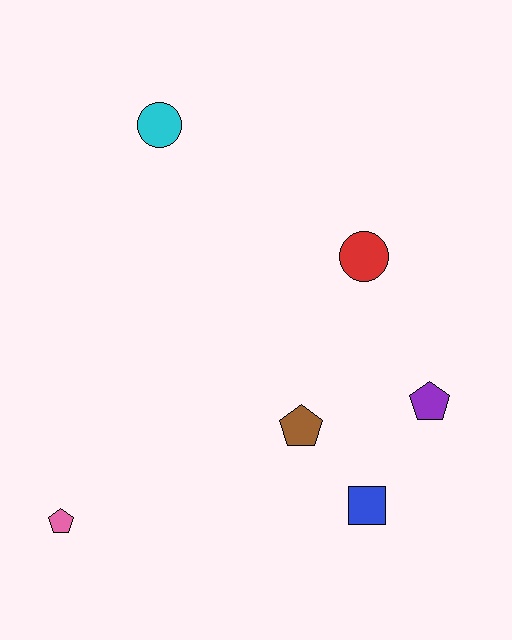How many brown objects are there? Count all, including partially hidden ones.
There is 1 brown object.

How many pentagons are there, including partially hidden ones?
There are 3 pentagons.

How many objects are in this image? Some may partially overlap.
There are 6 objects.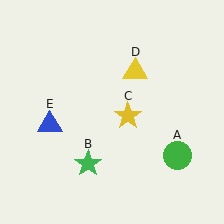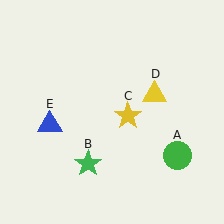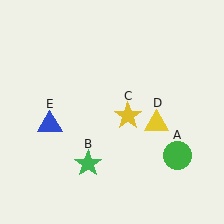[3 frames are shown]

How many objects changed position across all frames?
1 object changed position: yellow triangle (object D).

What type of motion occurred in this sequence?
The yellow triangle (object D) rotated clockwise around the center of the scene.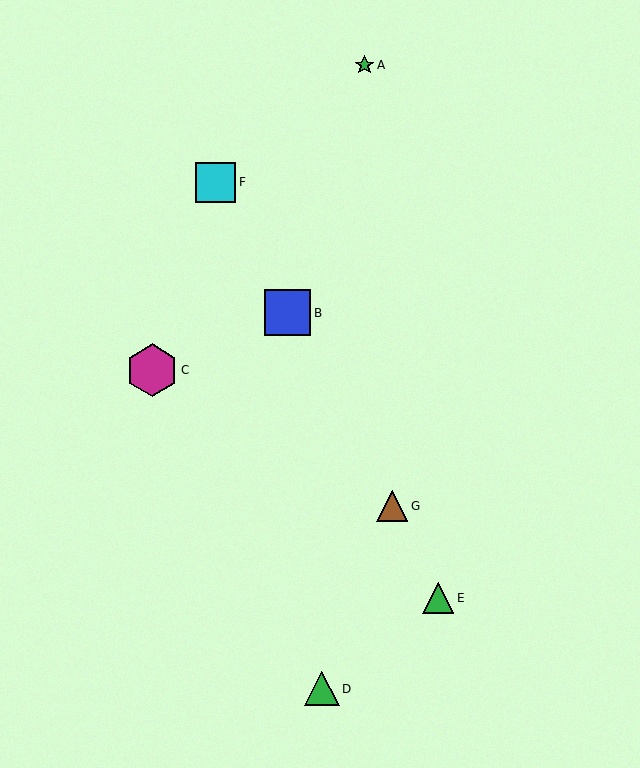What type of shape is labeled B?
Shape B is a blue square.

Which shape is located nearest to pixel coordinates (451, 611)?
The green triangle (labeled E) at (438, 598) is nearest to that location.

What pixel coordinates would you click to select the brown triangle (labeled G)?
Click at (392, 506) to select the brown triangle G.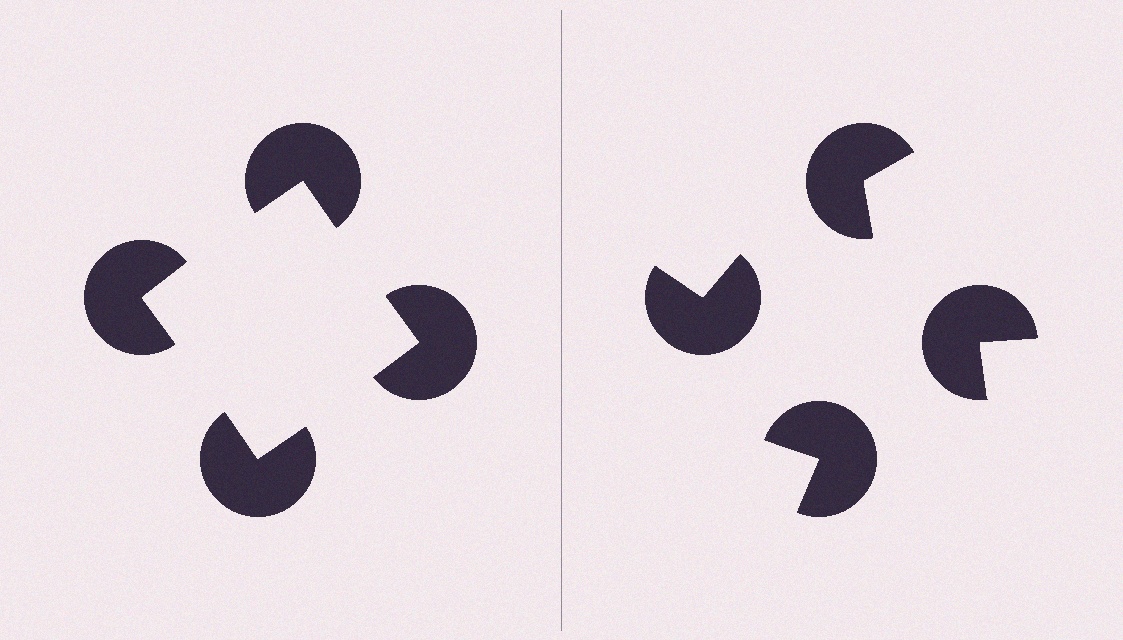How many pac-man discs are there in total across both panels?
8 — 4 on each side.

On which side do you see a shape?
An illusory square appears on the left side. On the right side the wedge cuts are rotated, so no coherent shape forms.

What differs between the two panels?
The pac-man discs are positioned identically on both sides; only the wedge orientations differ. On the left they align to a square; on the right they are misaligned.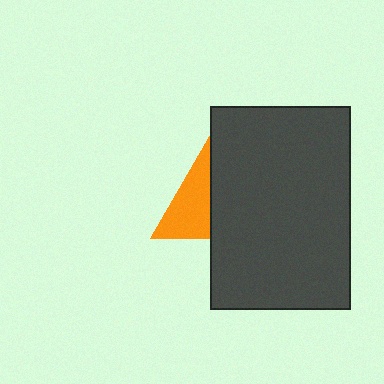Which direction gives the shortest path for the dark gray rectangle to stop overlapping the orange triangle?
Moving right gives the shortest separation.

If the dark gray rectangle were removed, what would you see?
You would see the complete orange triangle.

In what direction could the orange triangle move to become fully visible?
The orange triangle could move left. That would shift it out from behind the dark gray rectangle entirely.